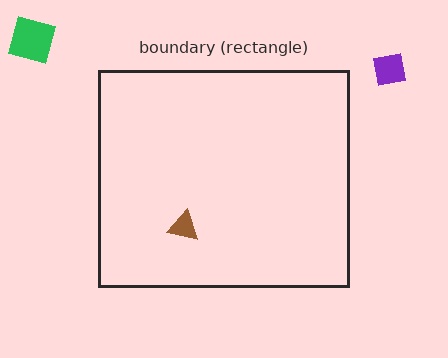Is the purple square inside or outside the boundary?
Outside.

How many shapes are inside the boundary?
1 inside, 2 outside.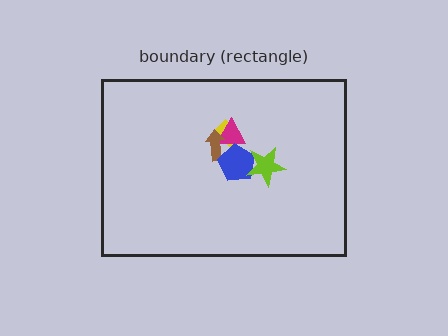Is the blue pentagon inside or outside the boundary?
Inside.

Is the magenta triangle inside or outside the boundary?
Inside.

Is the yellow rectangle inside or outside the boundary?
Inside.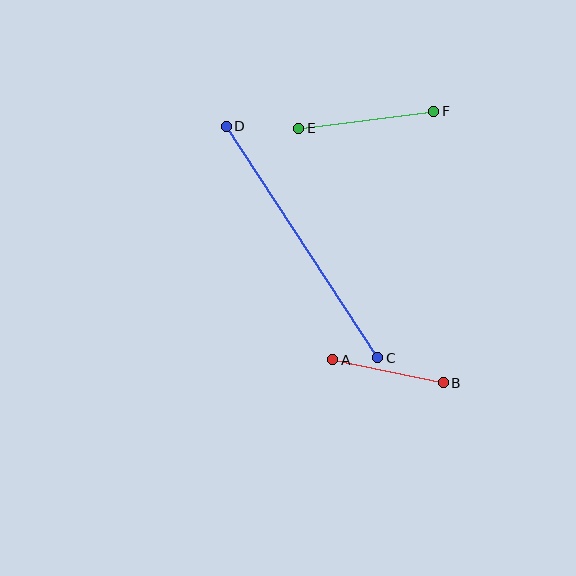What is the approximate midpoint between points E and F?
The midpoint is at approximately (366, 120) pixels.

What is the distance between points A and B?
The distance is approximately 113 pixels.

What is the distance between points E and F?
The distance is approximately 136 pixels.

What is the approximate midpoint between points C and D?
The midpoint is at approximately (302, 242) pixels.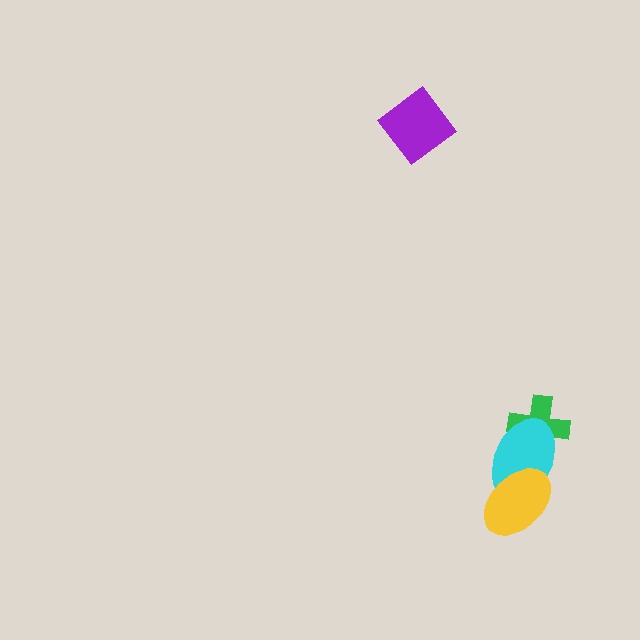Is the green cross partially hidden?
Yes, it is partially covered by another shape.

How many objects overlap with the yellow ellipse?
1 object overlaps with the yellow ellipse.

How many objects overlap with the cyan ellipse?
2 objects overlap with the cyan ellipse.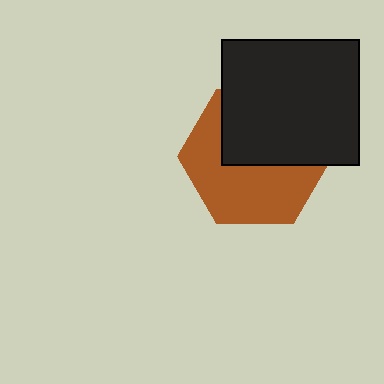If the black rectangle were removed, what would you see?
You would see the complete brown hexagon.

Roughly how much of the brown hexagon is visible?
About half of it is visible (roughly 54%).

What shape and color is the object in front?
The object in front is a black rectangle.